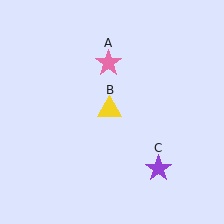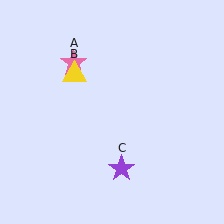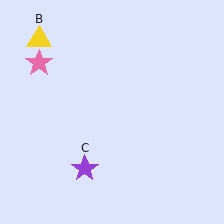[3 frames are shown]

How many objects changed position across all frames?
3 objects changed position: pink star (object A), yellow triangle (object B), purple star (object C).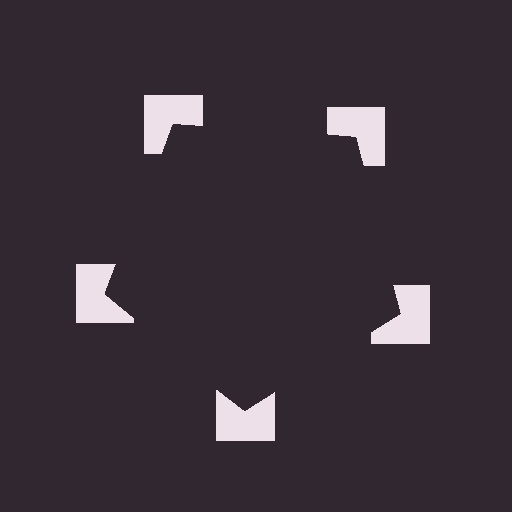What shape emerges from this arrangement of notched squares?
An illusory pentagon — its edges are inferred from the aligned wedge cuts in the notched squares, not physically drawn.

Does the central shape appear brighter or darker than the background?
It typically appears slightly darker than the background, even though no actual brightness change is drawn.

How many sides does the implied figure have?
5 sides.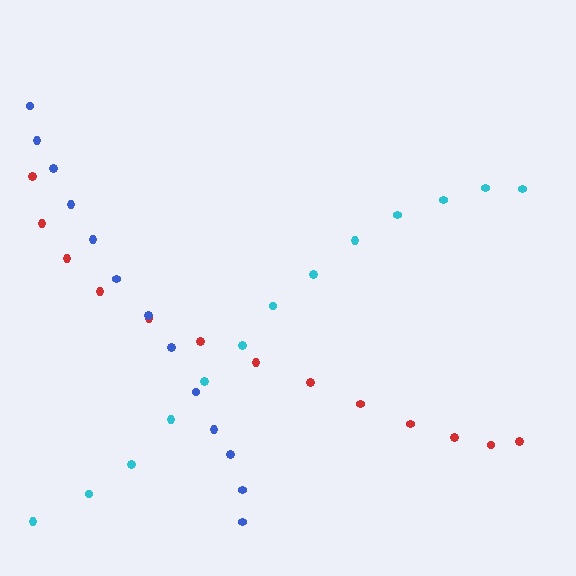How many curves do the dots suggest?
There are 3 distinct paths.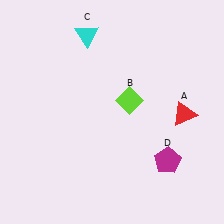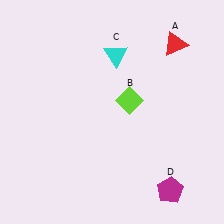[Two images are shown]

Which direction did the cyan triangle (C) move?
The cyan triangle (C) moved right.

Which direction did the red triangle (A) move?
The red triangle (A) moved up.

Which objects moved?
The objects that moved are: the red triangle (A), the cyan triangle (C), the magenta pentagon (D).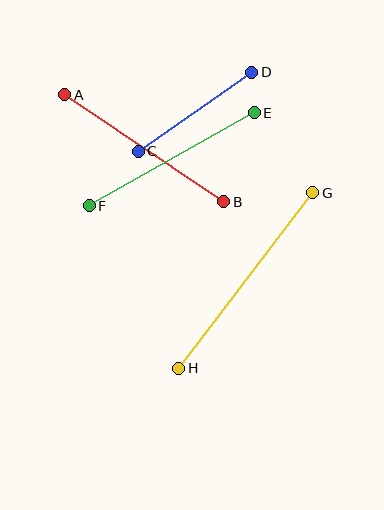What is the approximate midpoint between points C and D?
The midpoint is at approximately (195, 112) pixels.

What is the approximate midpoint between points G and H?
The midpoint is at approximately (246, 280) pixels.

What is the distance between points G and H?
The distance is approximately 221 pixels.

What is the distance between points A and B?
The distance is approximately 192 pixels.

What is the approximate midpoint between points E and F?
The midpoint is at approximately (172, 159) pixels.